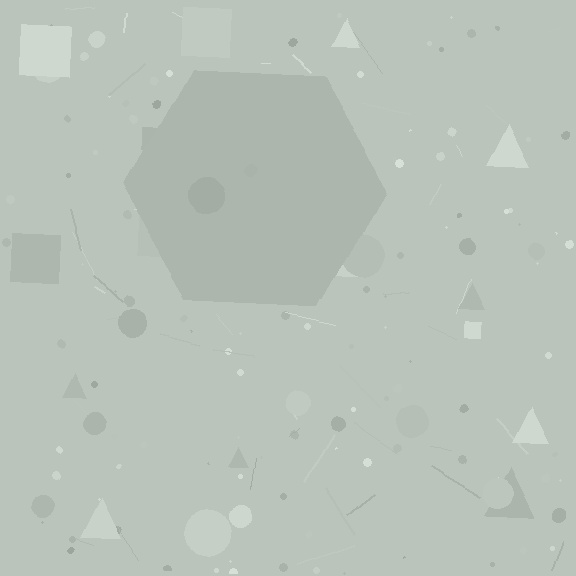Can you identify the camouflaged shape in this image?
The camouflaged shape is a hexagon.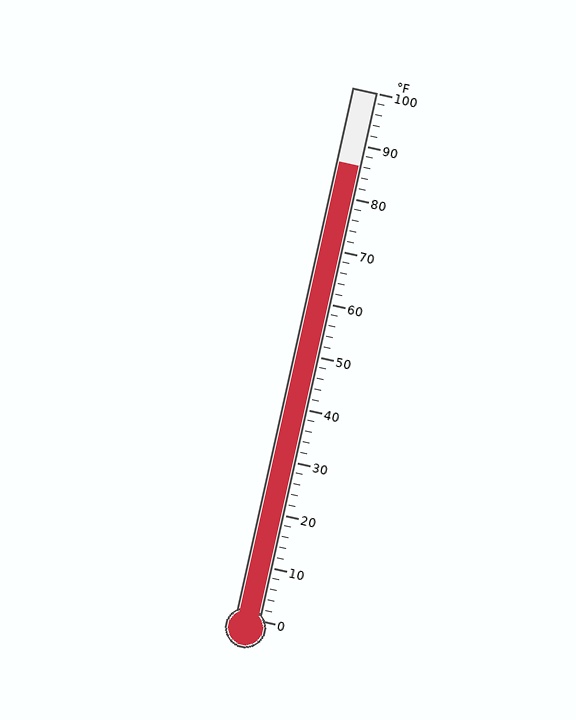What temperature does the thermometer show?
The thermometer shows approximately 86°F.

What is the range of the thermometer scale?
The thermometer scale ranges from 0°F to 100°F.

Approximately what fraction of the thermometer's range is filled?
The thermometer is filled to approximately 85% of its range.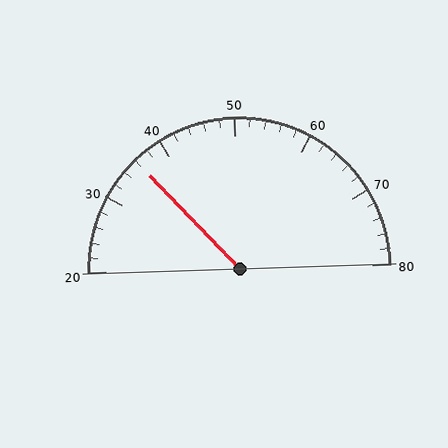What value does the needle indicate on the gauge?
The needle indicates approximately 36.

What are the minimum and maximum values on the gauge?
The gauge ranges from 20 to 80.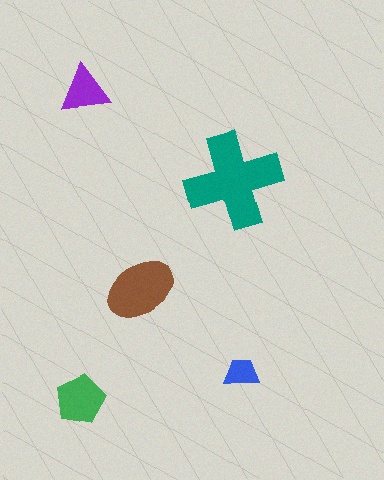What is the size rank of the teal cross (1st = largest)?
1st.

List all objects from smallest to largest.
The blue trapezoid, the purple triangle, the green pentagon, the brown ellipse, the teal cross.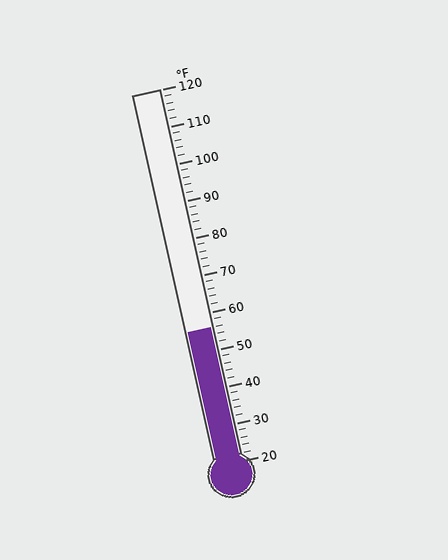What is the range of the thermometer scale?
The thermometer scale ranges from 20°F to 120°F.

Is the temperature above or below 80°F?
The temperature is below 80°F.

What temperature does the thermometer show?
The thermometer shows approximately 56°F.